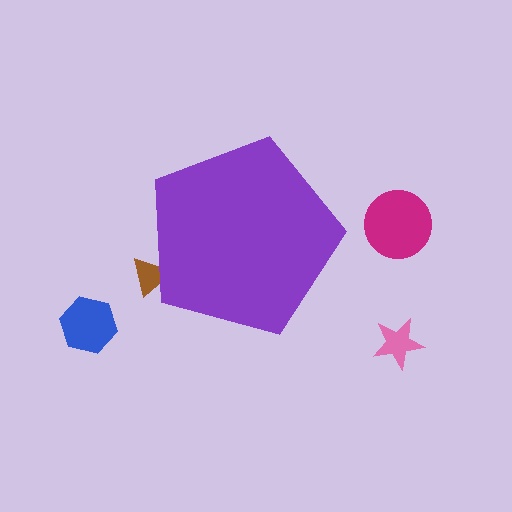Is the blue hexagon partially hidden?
No, the blue hexagon is fully visible.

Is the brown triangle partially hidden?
Yes, the brown triangle is partially hidden behind the purple pentagon.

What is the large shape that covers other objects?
A purple pentagon.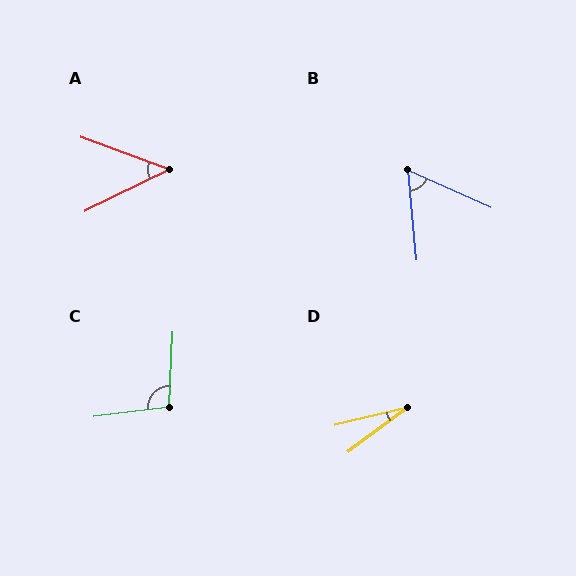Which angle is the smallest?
D, at approximately 24 degrees.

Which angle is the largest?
C, at approximately 99 degrees.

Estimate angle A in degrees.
Approximately 46 degrees.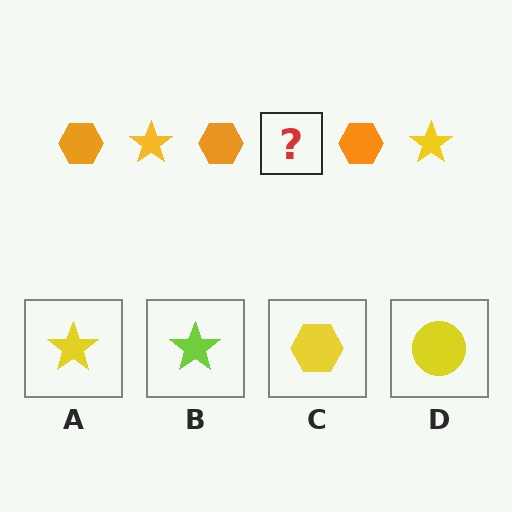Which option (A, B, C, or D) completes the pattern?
A.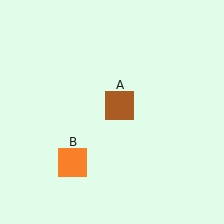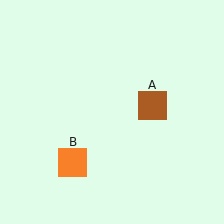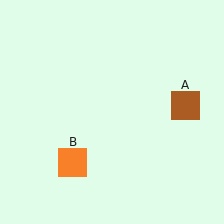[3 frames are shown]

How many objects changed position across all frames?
1 object changed position: brown square (object A).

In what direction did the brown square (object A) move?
The brown square (object A) moved right.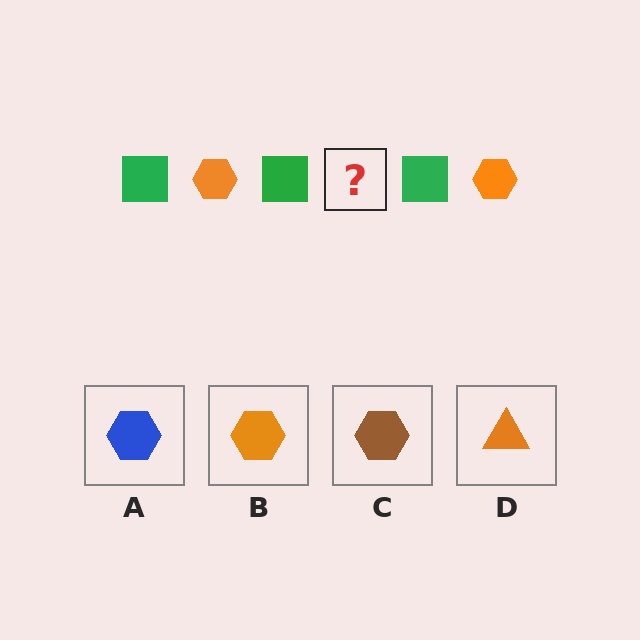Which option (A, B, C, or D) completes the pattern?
B.